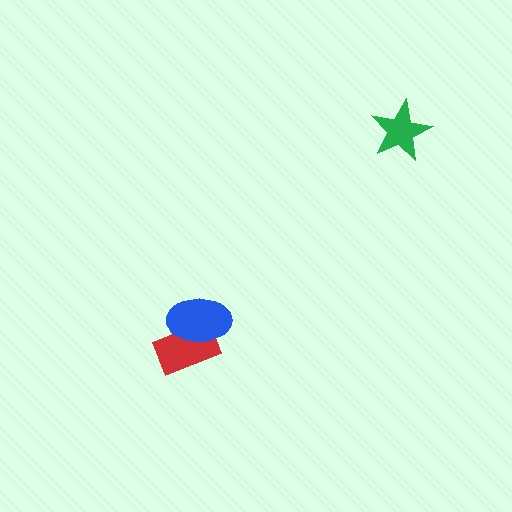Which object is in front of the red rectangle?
The blue ellipse is in front of the red rectangle.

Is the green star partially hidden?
No, no other shape covers it.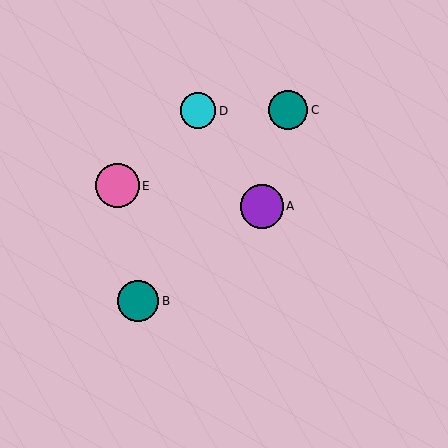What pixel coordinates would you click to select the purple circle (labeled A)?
Click at (262, 206) to select the purple circle A.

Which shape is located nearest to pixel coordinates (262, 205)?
The purple circle (labeled A) at (262, 206) is nearest to that location.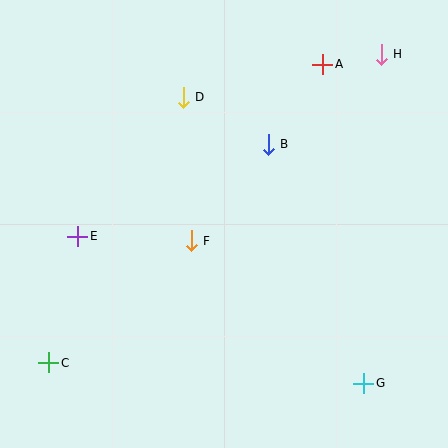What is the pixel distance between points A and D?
The distance between A and D is 143 pixels.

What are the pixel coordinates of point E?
Point E is at (78, 236).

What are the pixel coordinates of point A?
Point A is at (323, 64).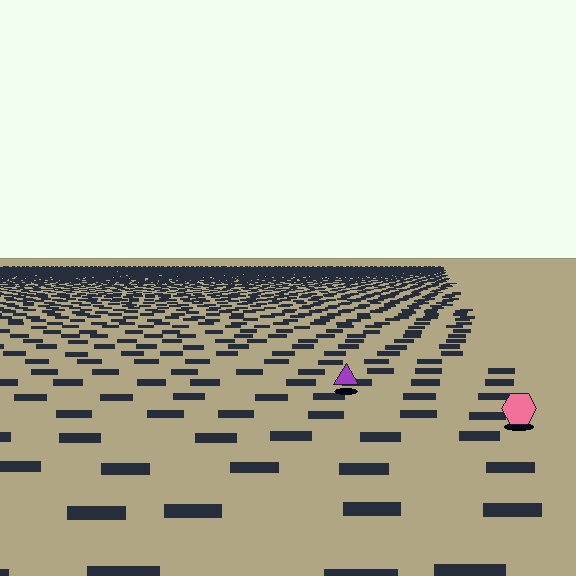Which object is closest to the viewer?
The pink hexagon is closest. The texture marks near it are larger and more spread out.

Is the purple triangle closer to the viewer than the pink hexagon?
No. The pink hexagon is closer — you can tell from the texture gradient: the ground texture is coarser near it.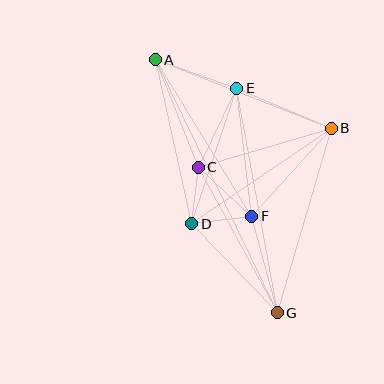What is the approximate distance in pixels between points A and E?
The distance between A and E is approximately 86 pixels.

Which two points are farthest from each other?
Points A and G are farthest from each other.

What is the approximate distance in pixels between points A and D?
The distance between A and D is approximately 168 pixels.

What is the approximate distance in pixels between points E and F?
The distance between E and F is approximately 129 pixels.